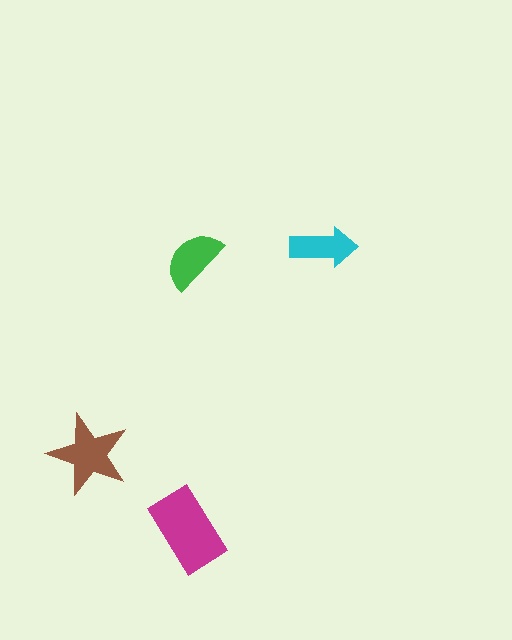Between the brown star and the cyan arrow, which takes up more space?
The brown star.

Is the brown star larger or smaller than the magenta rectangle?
Smaller.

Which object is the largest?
The magenta rectangle.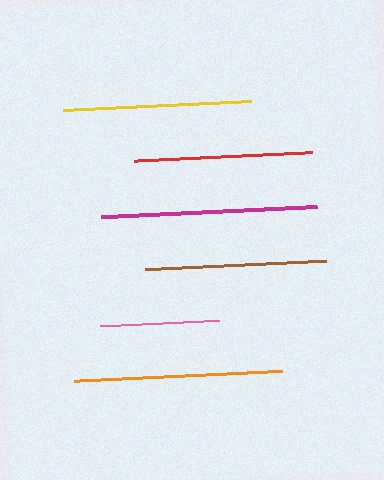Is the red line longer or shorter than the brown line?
The brown line is longer than the red line.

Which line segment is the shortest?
The pink line is the shortest at approximately 118 pixels.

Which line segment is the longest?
The magenta line is the longest at approximately 216 pixels.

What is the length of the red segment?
The red segment is approximately 178 pixels long.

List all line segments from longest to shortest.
From longest to shortest: magenta, orange, yellow, brown, red, pink.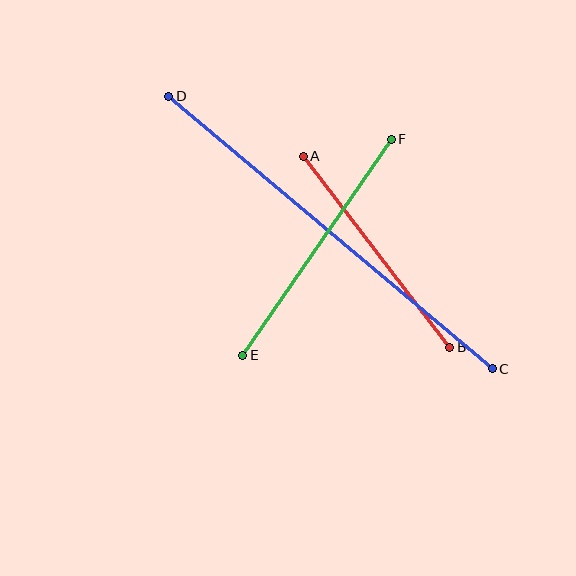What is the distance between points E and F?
The distance is approximately 262 pixels.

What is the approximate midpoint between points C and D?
The midpoint is at approximately (331, 232) pixels.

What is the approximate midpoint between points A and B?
The midpoint is at approximately (376, 252) pixels.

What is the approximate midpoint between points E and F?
The midpoint is at approximately (317, 247) pixels.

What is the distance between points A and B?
The distance is approximately 240 pixels.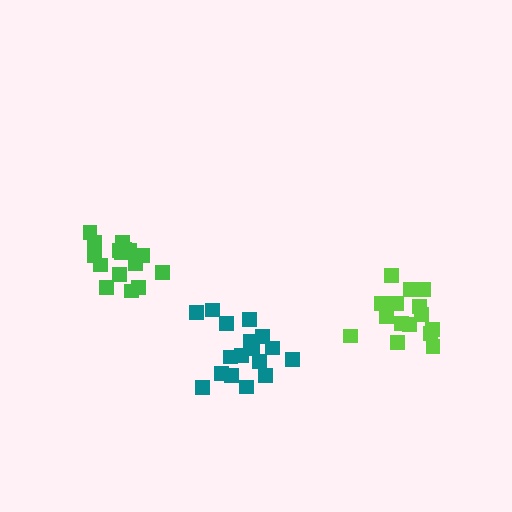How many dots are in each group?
Group 1: 15 dots, Group 2: 16 dots, Group 3: 17 dots (48 total).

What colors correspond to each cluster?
The clusters are colored: lime, green, teal.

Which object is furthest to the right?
The lime cluster is rightmost.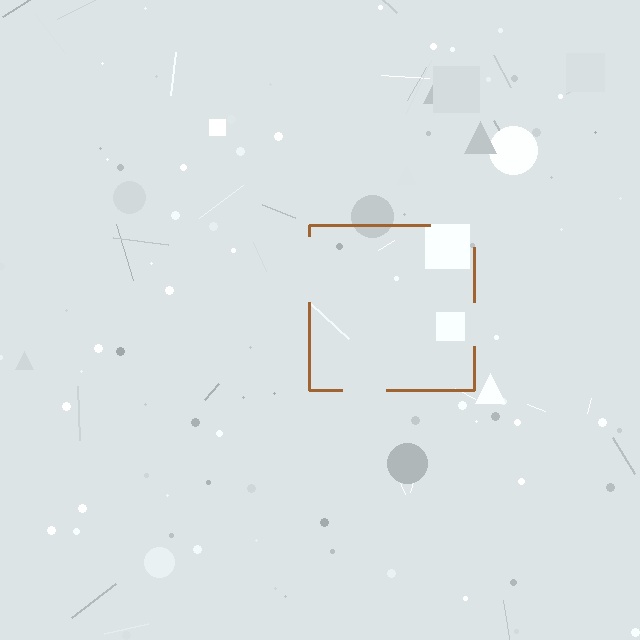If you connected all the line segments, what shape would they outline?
They would outline a square.